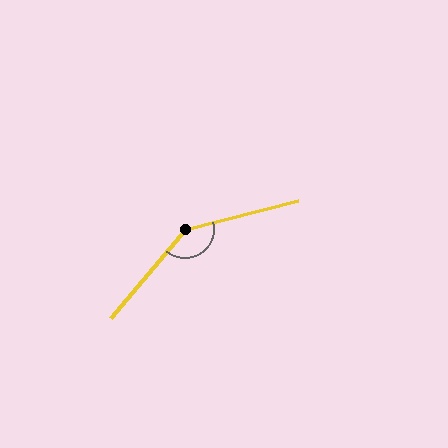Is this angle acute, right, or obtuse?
It is obtuse.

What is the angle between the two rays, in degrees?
Approximately 144 degrees.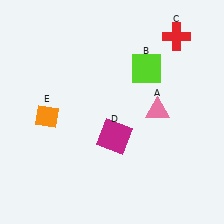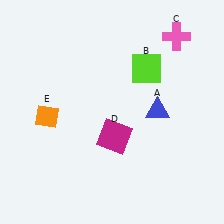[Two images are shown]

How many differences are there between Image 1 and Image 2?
There are 2 differences between the two images.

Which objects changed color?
A changed from pink to blue. C changed from red to pink.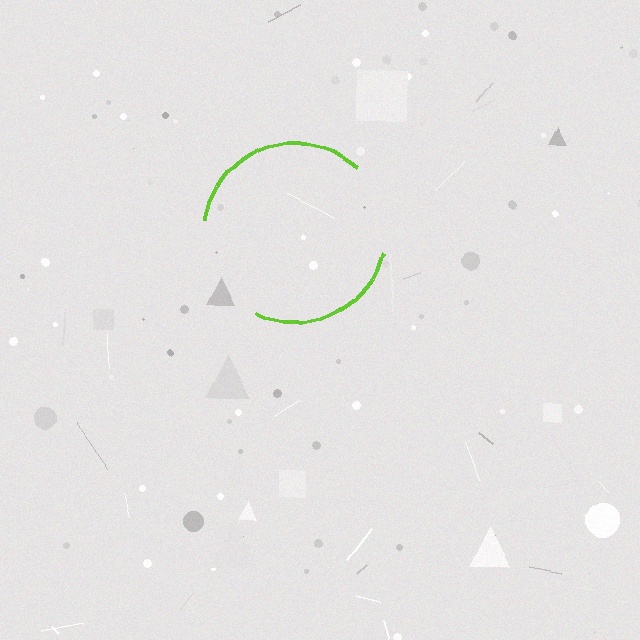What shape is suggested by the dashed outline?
The dashed outline suggests a circle.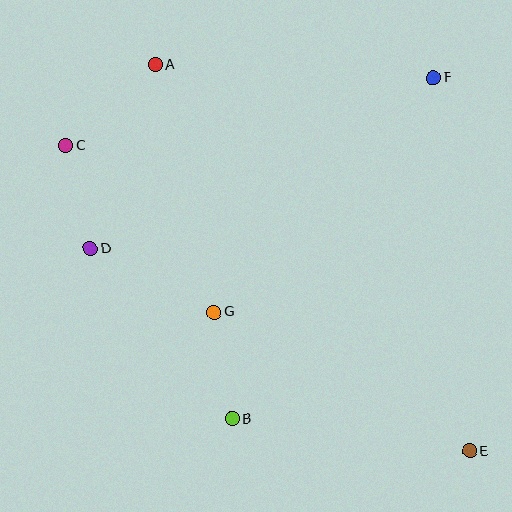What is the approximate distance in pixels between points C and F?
The distance between C and F is approximately 374 pixels.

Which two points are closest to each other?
Points C and D are closest to each other.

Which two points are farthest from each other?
Points C and E are farthest from each other.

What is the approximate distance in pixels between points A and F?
The distance between A and F is approximately 279 pixels.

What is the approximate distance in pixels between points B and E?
The distance between B and E is approximately 240 pixels.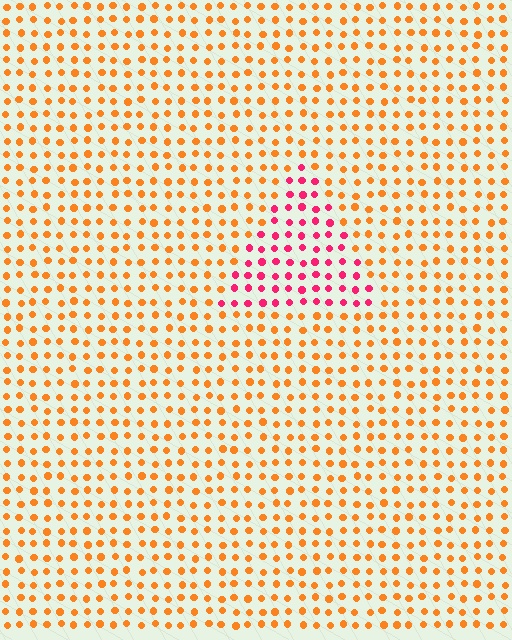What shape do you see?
I see a triangle.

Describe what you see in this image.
The image is filled with small orange elements in a uniform arrangement. A triangle-shaped region is visible where the elements are tinted to a slightly different hue, forming a subtle color boundary.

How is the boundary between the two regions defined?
The boundary is defined purely by a slight shift in hue (about 50 degrees). Spacing, size, and orientation are identical on both sides.